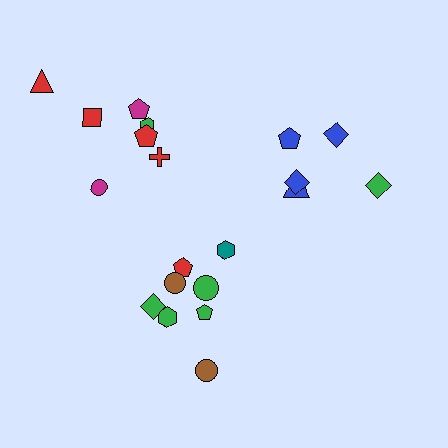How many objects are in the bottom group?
There are 8 objects.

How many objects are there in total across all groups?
There are 20 objects.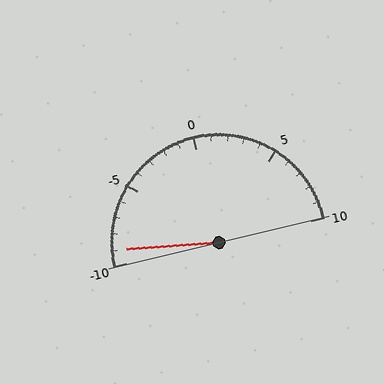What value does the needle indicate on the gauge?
The needle indicates approximately -9.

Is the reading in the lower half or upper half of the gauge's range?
The reading is in the lower half of the range (-10 to 10).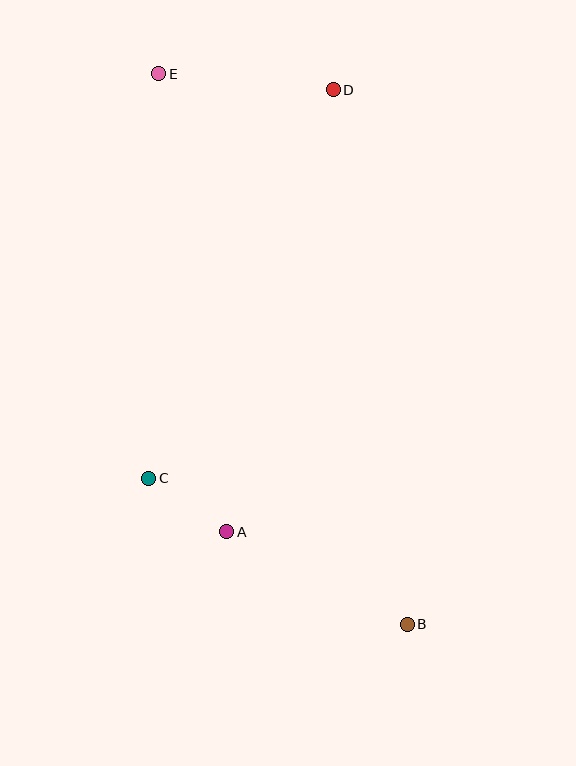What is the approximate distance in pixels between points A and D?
The distance between A and D is approximately 454 pixels.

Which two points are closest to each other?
Points A and C are closest to each other.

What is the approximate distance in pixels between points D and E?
The distance between D and E is approximately 175 pixels.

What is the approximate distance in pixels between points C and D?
The distance between C and D is approximately 430 pixels.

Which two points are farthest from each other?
Points B and E are farthest from each other.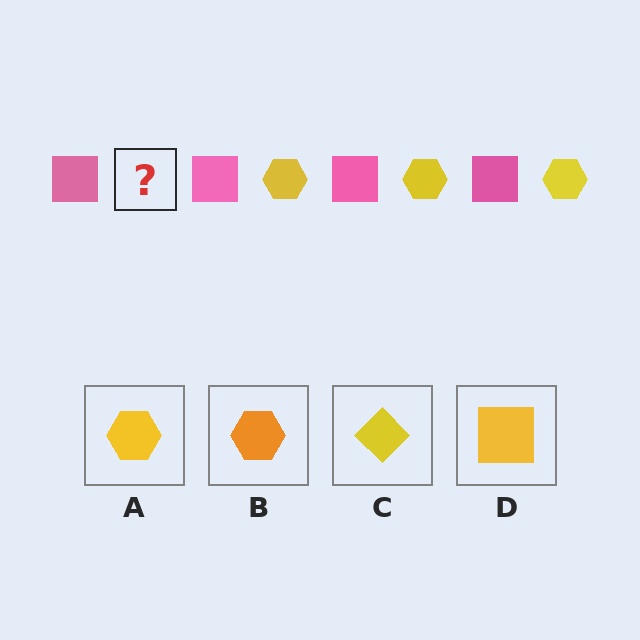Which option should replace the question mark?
Option A.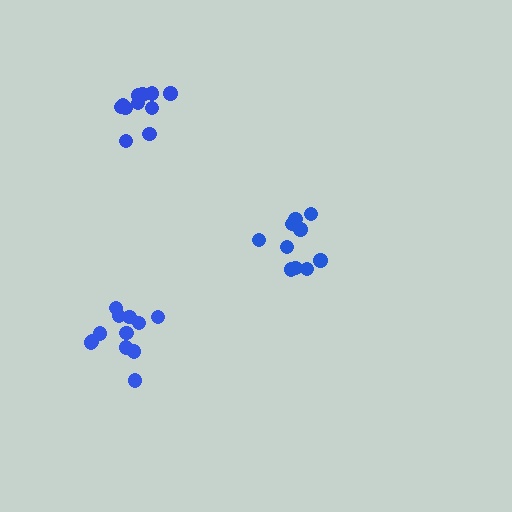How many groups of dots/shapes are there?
There are 3 groups.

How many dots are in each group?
Group 1: 10 dots, Group 2: 11 dots, Group 3: 12 dots (33 total).